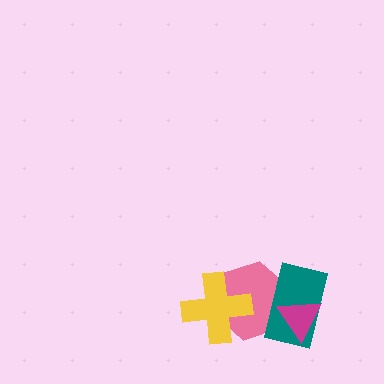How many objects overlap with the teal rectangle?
2 objects overlap with the teal rectangle.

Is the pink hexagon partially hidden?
Yes, it is partially covered by another shape.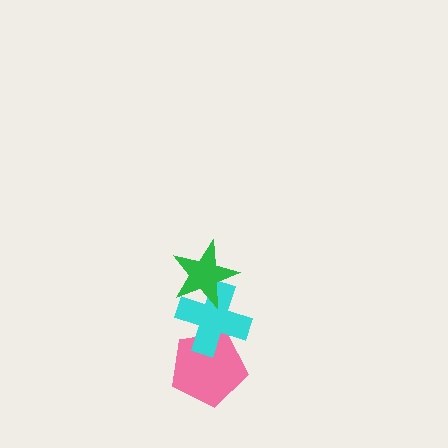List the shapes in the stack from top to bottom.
From top to bottom: the green star, the cyan cross, the pink pentagon.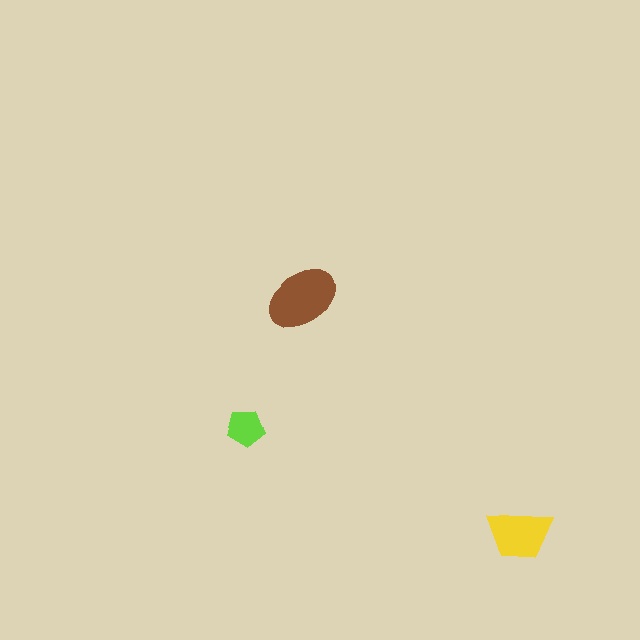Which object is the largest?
The brown ellipse.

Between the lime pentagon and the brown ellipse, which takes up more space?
The brown ellipse.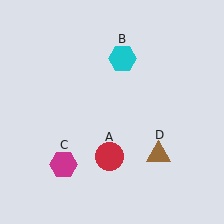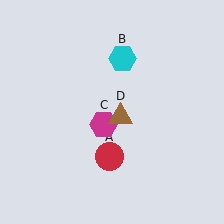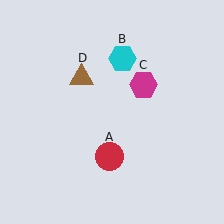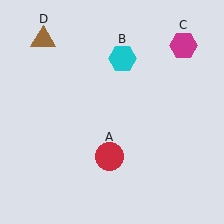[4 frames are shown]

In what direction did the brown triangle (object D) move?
The brown triangle (object D) moved up and to the left.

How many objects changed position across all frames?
2 objects changed position: magenta hexagon (object C), brown triangle (object D).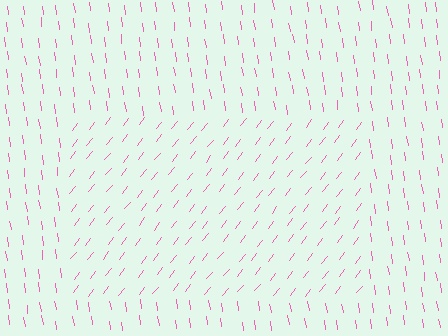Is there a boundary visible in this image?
Yes, there is a texture boundary formed by a change in line orientation.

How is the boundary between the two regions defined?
The boundary is defined purely by a change in line orientation (approximately 45 degrees difference). All lines are the same color and thickness.